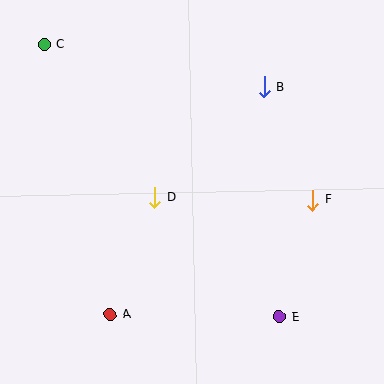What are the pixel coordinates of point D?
Point D is at (155, 198).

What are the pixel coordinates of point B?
Point B is at (264, 87).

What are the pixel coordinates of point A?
Point A is at (110, 315).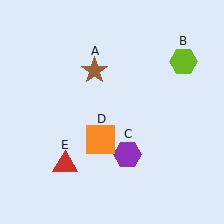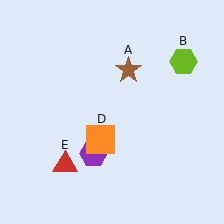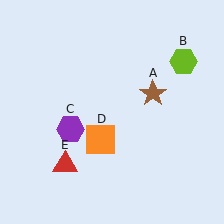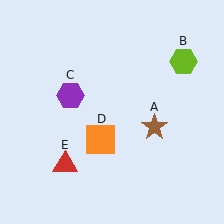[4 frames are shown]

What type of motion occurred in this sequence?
The brown star (object A), purple hexagon (object C) rotated clockwise around the center of the scene.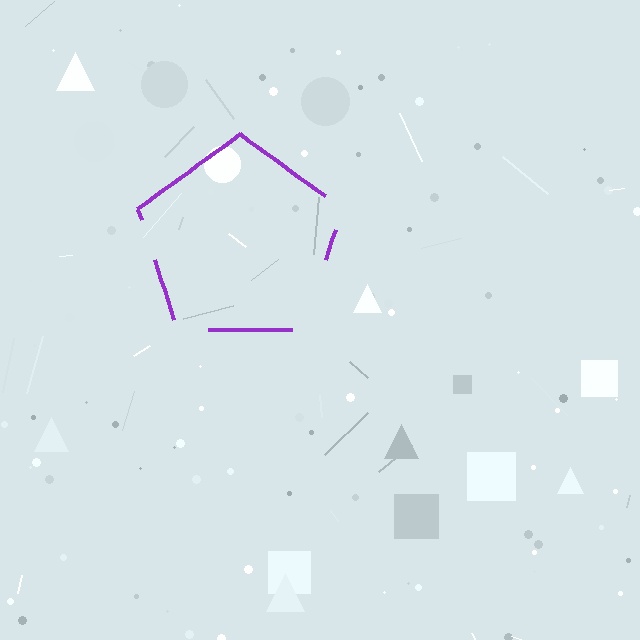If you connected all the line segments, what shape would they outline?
They would outline a pentagon.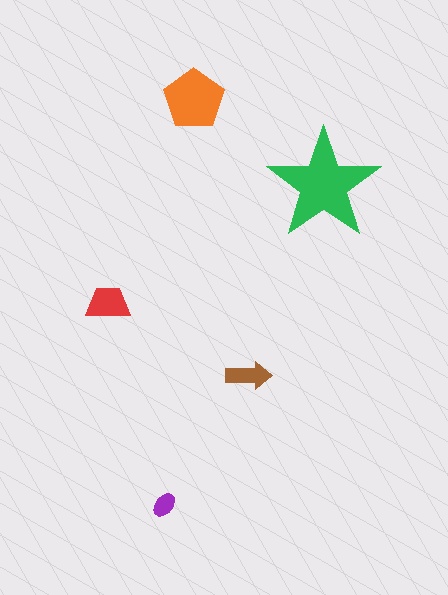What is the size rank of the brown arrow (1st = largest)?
4th.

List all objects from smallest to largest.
The purple ellipse, the brown arrow, the red trapezoid, the orange pentagon, the green star.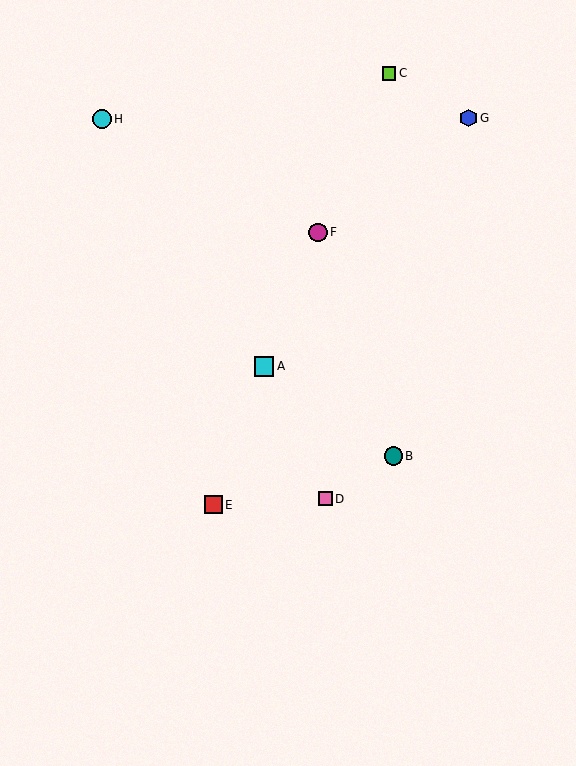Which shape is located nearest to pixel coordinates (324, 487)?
The pink square (labeled D) at (325, 499) is nearest to that location.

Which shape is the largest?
The cyan square (labeled A) is the largest.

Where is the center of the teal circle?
The center of the teal circle is at (393, 456).